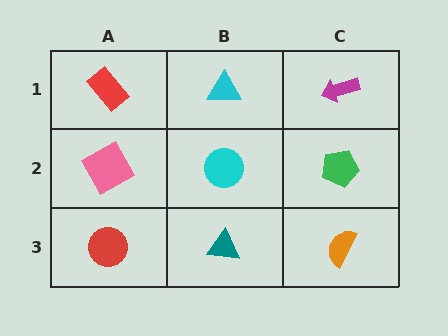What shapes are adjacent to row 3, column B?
A cyan circle (row 2, column B), a red circle (row 3, column A), an orange semicircle (row 3, column C).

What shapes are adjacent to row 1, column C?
A green pentagon (row 2, column C), a cyan triangle (row 1, column B).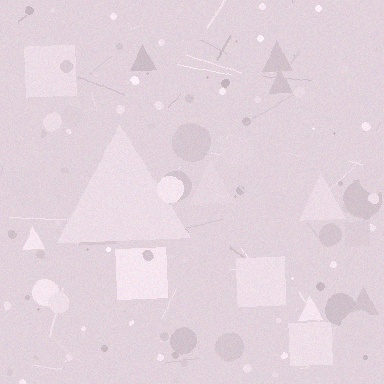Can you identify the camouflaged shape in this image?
The camouflaged shape is a triangle.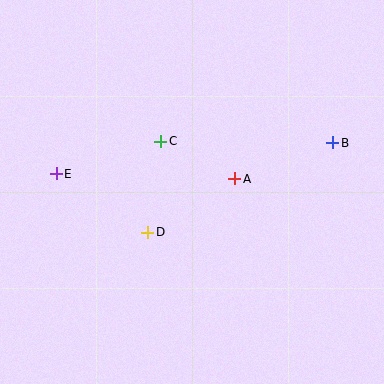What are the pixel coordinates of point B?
Point B is at (333, 143).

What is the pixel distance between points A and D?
The distance between A and D is 102 pixels.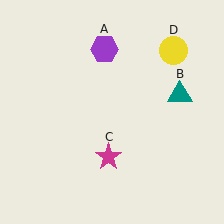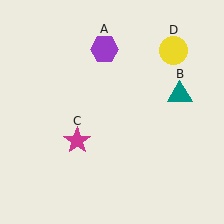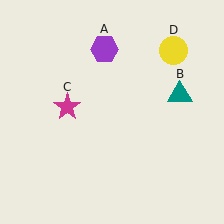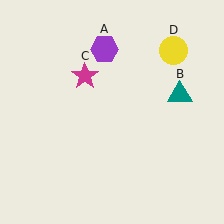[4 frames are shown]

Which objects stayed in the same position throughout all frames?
Purple hexagon (object A) and teal triangle (object B) and yellow circle (object D) remained stationary.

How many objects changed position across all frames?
1 object changed position: magenta star (object C).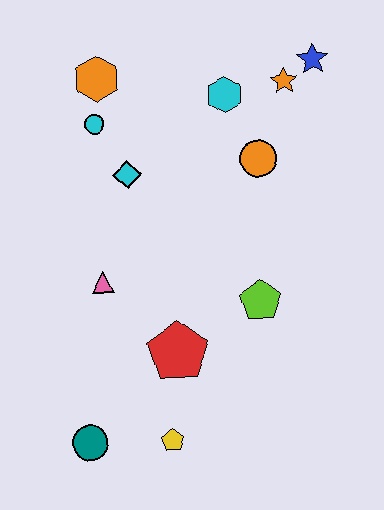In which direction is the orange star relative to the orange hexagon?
The orange star is to the right of the orange hexagon.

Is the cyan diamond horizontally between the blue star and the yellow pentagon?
No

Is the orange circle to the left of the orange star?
Yes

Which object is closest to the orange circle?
The cyan hexagon is closest to the orange circle.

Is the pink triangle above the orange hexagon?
No